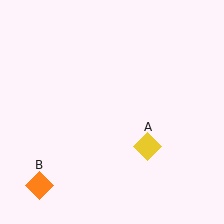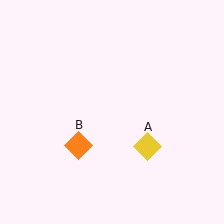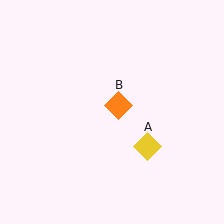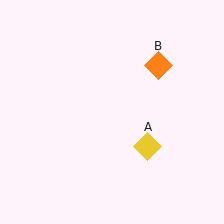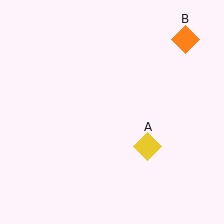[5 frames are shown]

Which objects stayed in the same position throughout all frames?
Yellow diamond (object A) remained stationary.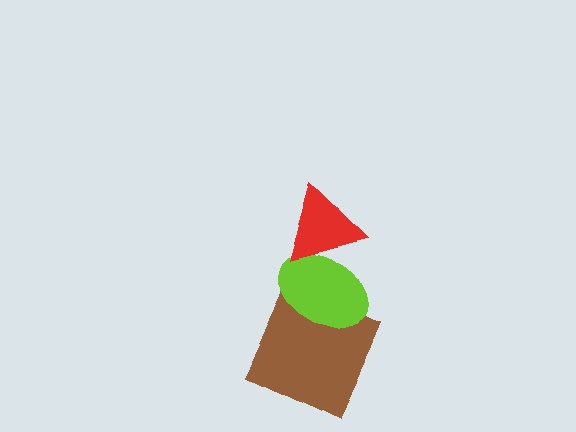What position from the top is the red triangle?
The red triangle is 1st from the top.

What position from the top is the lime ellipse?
The lime ellipse is 2nd from the top.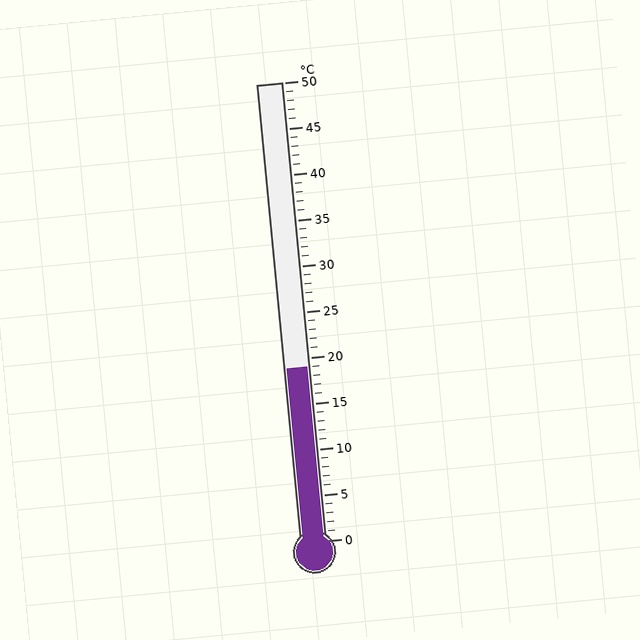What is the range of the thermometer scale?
The thermometer scale ranges from 0°C to 50°C.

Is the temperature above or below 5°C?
The temperature is above 5°C.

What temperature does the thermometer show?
The thermometer shows approximately 19°C.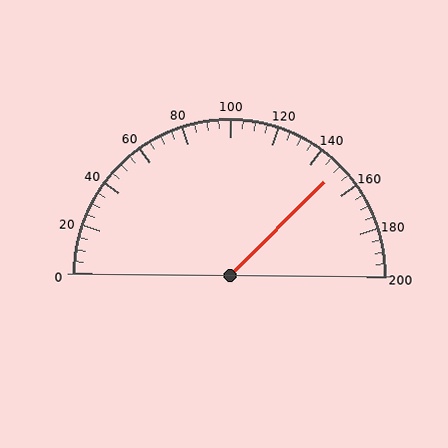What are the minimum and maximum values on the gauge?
The gauge ranges from 0 to 200.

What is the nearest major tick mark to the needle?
The nearest major tick mark is 160.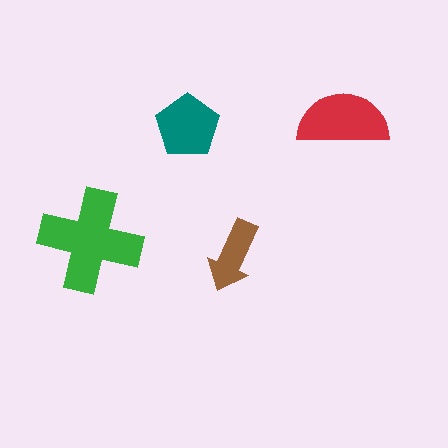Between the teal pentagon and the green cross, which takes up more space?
The green cross.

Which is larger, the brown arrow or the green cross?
The green cross.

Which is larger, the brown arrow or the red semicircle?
The red semicircle.